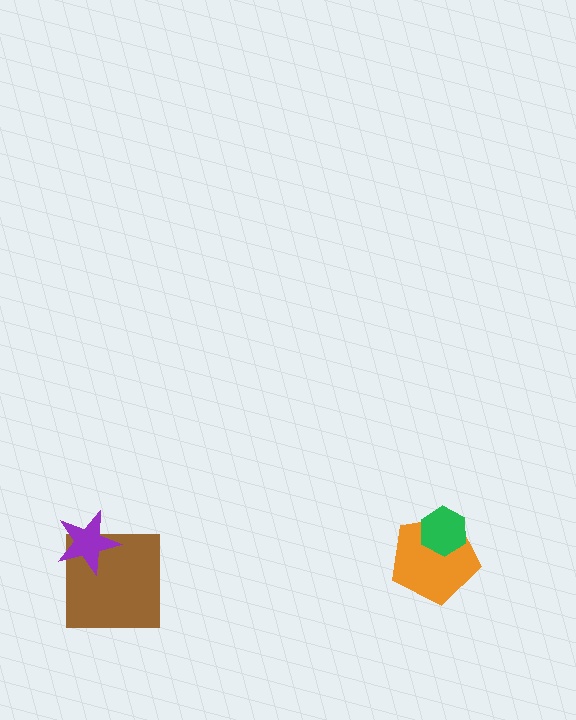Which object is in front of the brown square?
The purple star is in front of the brown square.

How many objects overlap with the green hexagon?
1 object overlaps with the green hexagon.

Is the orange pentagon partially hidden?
Yes, it is partially covered by another shape.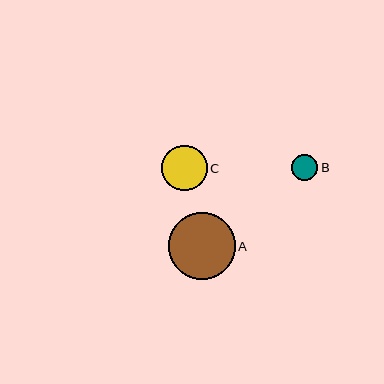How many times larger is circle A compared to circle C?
Circle A is approximately 1.5 times the size of circle C.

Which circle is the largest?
Circle A is the largest with a size of approximately 67 pixels.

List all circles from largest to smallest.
From largest to smallest: A, C, B.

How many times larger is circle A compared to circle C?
Circle A is approximately 1.5 times the size of circle C.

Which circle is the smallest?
Circle B is the smallest with a size of approximately 26 pixels.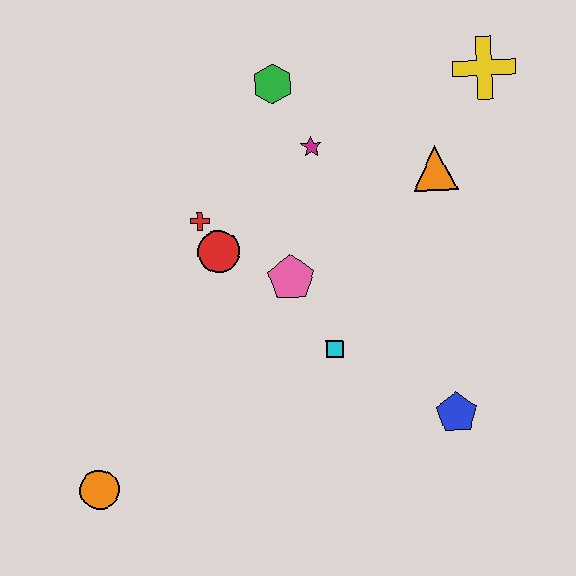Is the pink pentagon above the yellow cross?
No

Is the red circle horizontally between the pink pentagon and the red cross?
Yes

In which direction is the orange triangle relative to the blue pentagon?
The orange triangle is above the blue pentagon.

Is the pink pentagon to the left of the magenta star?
Yes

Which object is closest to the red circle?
The red cross is closest to the red circle.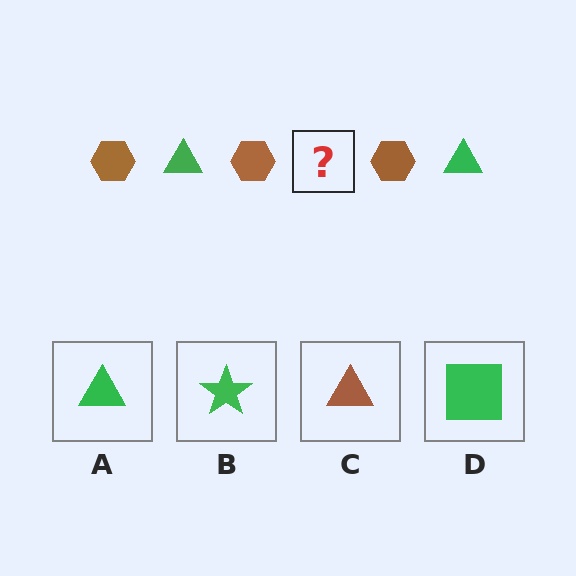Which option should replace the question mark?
Option A.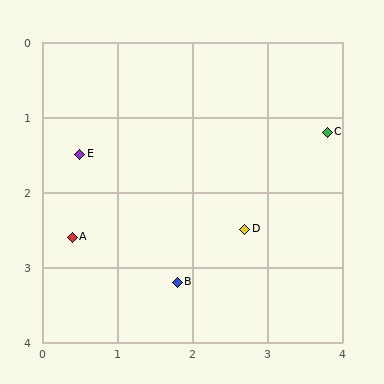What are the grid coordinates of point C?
Point C is at approximately (3.8, 1.2).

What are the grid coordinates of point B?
Point B is at approximately (1.8, 3.2).